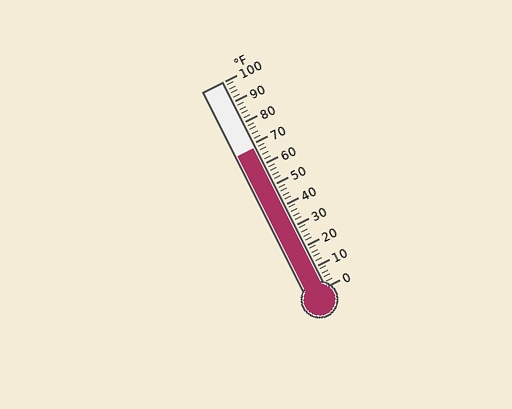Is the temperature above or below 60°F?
The temperature is above 60°F.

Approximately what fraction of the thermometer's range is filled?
The thermometer is filled to approximately 70% of its range.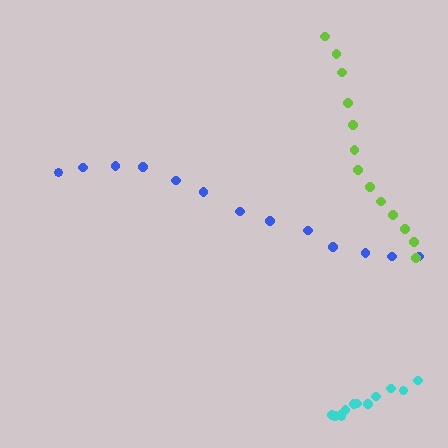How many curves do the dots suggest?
There are 3 distinct paths.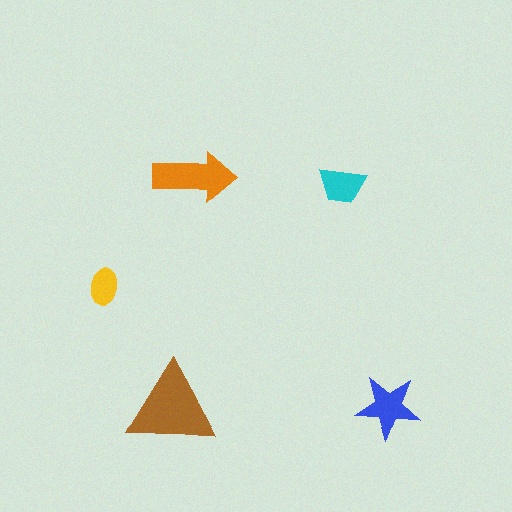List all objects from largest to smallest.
The brown triangle, the orange arrow, the blue star, the cyan trapezoid, the yellow ellipse.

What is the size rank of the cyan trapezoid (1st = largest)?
4th.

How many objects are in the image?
There are 5 objects in the image.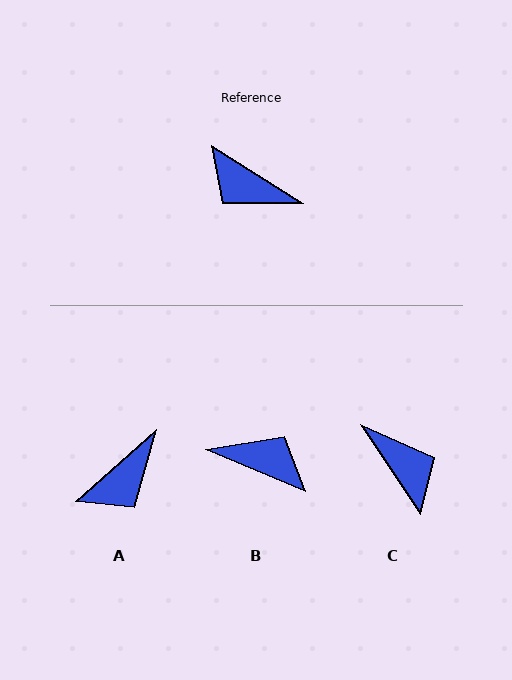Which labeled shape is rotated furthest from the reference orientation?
B, about 171 degrees away.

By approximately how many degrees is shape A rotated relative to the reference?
Approximately 74 degrees counter-clockwise.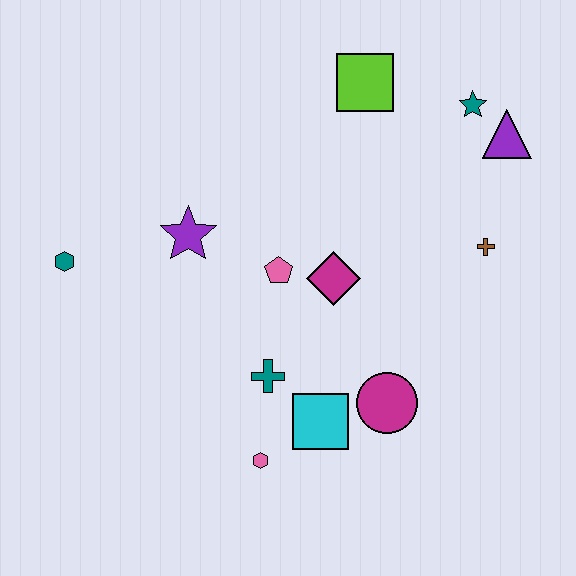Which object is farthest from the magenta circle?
The teal hexagon is farthest from the magenta circle.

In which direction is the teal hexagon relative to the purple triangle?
The teal hexagon is to the left of the purple triangle.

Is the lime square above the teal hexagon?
Yes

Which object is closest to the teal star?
The purple triangle is closest to the teal star.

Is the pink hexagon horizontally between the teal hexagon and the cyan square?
Yes